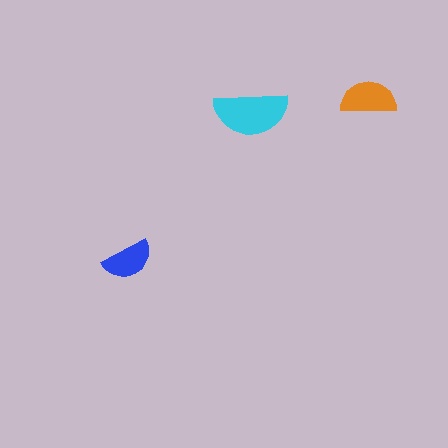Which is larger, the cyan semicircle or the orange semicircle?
The cyan one.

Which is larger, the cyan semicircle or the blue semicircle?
The cyan one.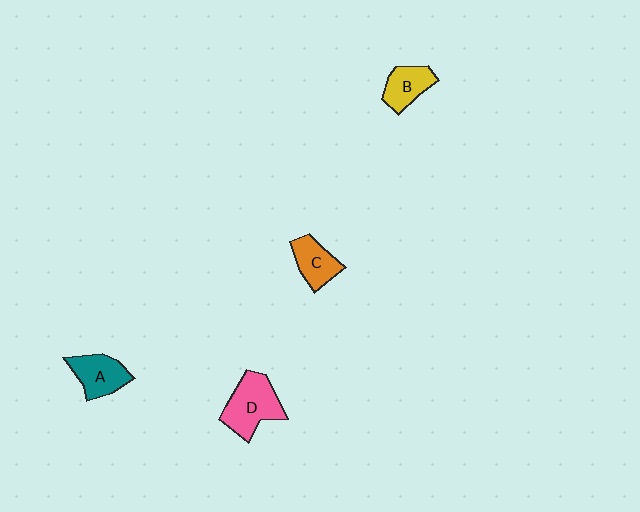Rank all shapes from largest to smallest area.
From largest to smallest: D (pink), A (teal), C (orange), B (yellow).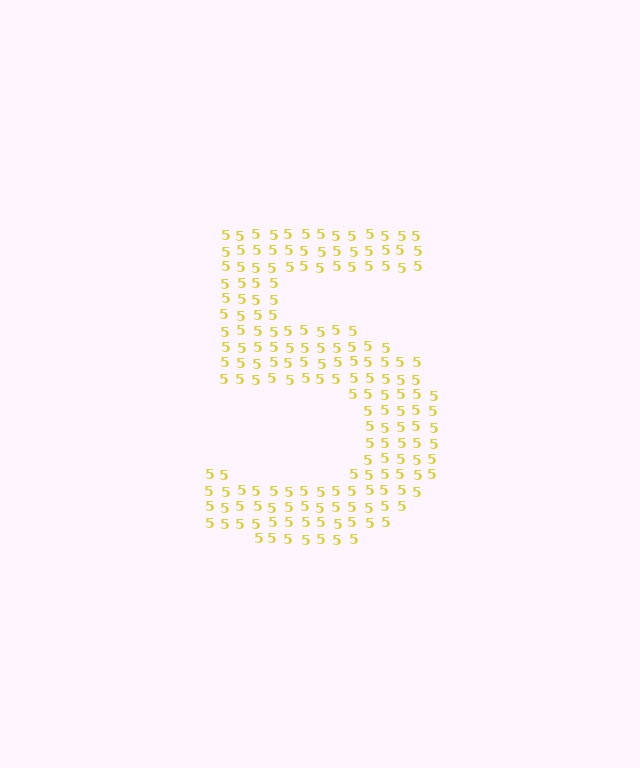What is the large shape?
The large shape is the digit 5.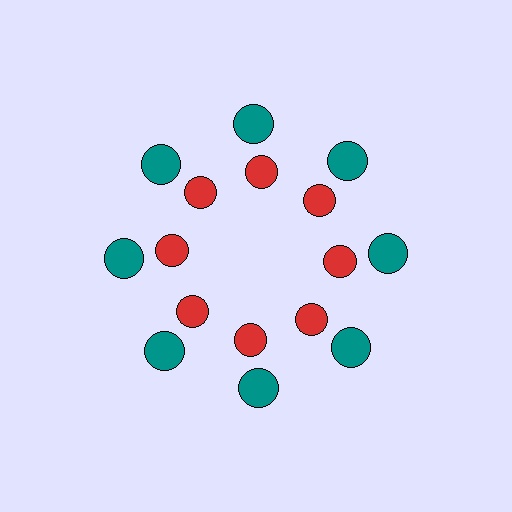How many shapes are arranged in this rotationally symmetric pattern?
There are 16 shapes, arranged in 8 groups of 2.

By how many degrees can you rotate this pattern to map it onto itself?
The pattern maps onto itself every 45 degrees of rotation.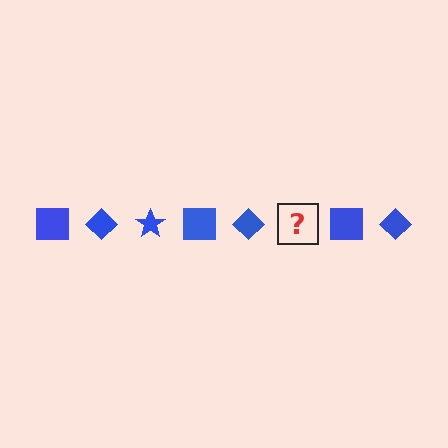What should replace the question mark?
The question mark should be replaced with a blue star.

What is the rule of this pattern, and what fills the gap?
The rule is that the pattern cycles through square, diamond, star shapes in blue. The gap should be filled with a blue star.